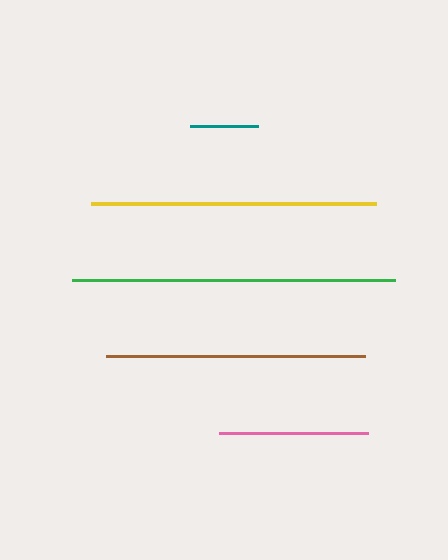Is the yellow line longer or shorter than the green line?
The green line is longer than the yellow line.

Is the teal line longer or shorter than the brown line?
The brown line is longer than the teal line.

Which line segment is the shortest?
The teal line is the shortest at approximately 68 pixels.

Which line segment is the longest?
The green line is the longest at approximately 323 pixels.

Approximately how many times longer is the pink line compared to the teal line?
The pink line is approximately 2.2 times the length of the teal line.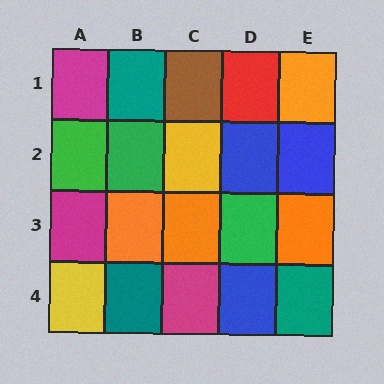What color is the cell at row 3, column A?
Magenta.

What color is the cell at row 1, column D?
Red.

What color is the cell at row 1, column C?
Brown.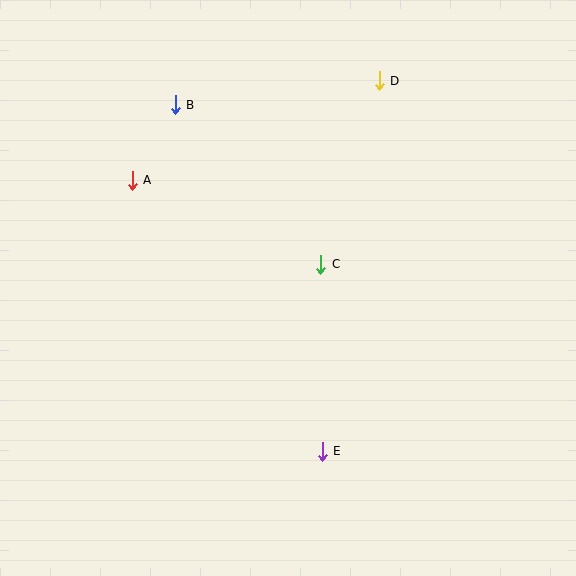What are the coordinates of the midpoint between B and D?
The midpoint between B and D is at (277, 93).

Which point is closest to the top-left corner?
Point B is closest to the top-left corner.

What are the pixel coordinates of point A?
Point A is at (132, 180).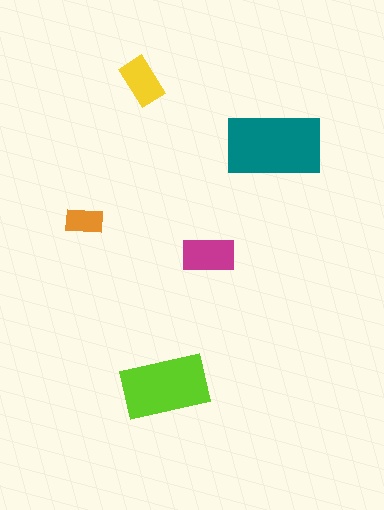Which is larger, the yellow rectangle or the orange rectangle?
The yellow one.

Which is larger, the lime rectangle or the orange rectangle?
The lime one.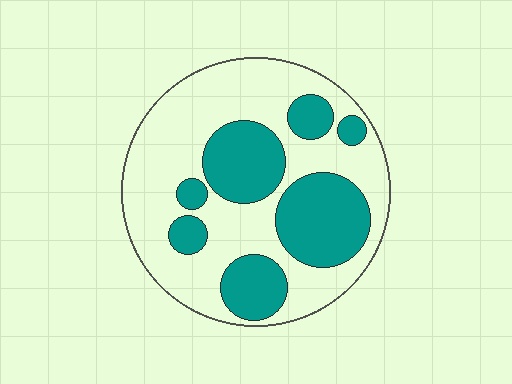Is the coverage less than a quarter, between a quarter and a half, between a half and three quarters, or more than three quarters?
Between a quarter and a half.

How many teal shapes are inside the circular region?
7.